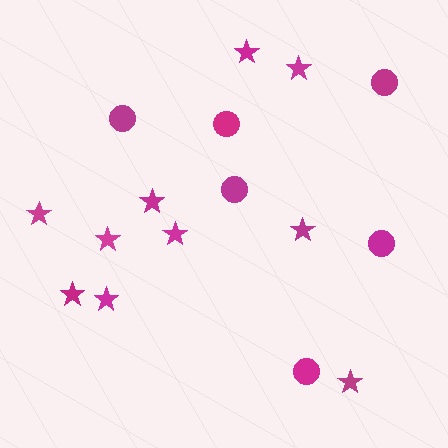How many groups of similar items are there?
There are 2 groups: one group of stars (10) and one group of circles (6).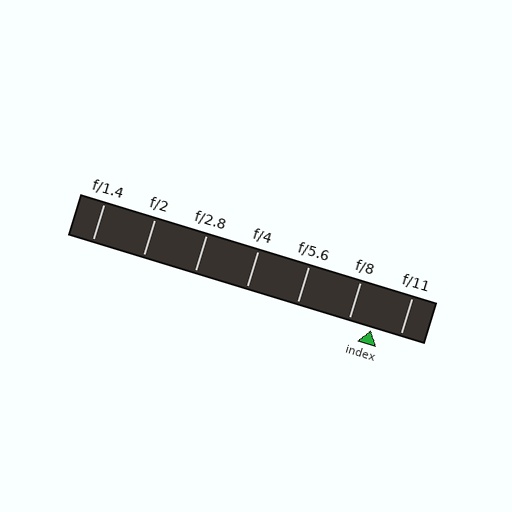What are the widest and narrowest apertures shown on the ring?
The widest aperture shown is f/1.4 and the narrowest is f/11.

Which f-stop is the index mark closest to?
The index mark is closest to f/8.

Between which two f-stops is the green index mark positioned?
The index mark is between f/8 and f/11.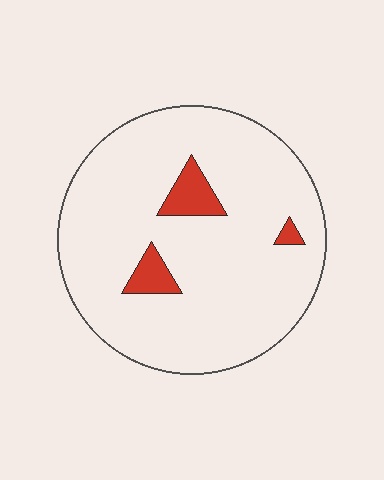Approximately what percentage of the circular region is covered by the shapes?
Approximately 10%.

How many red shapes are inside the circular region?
3.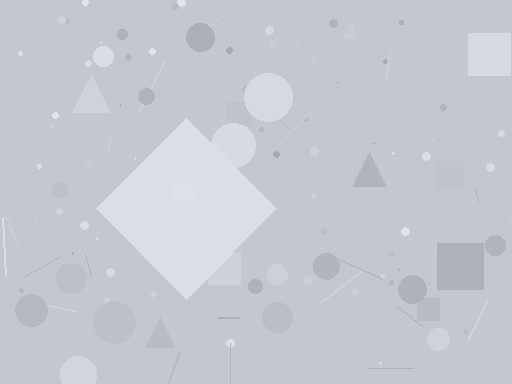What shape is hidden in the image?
A diamond is hidden in the image.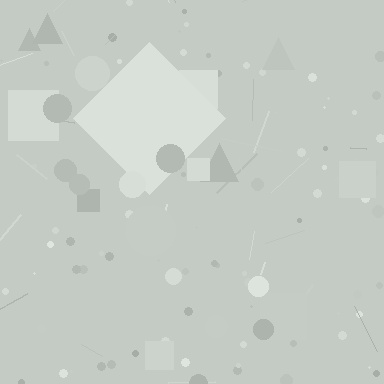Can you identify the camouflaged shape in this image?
The camouflaged shape is a diamond.